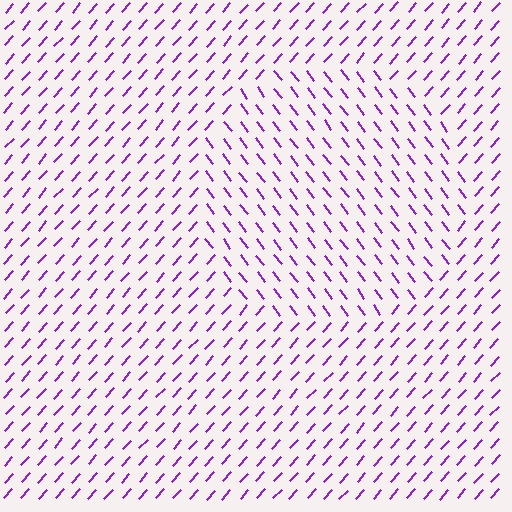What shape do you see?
I see a circle.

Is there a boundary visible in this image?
Yes, there is a texture boundary formed by a change in line orientation.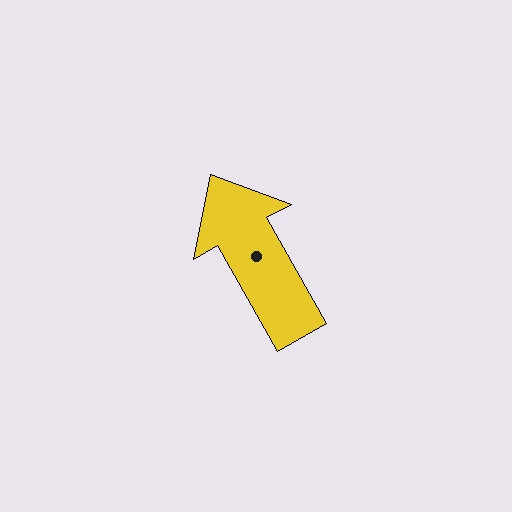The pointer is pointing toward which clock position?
Roughly 11 o'clock.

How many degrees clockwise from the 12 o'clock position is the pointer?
Approximately 331 degrees.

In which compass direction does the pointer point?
Northwest.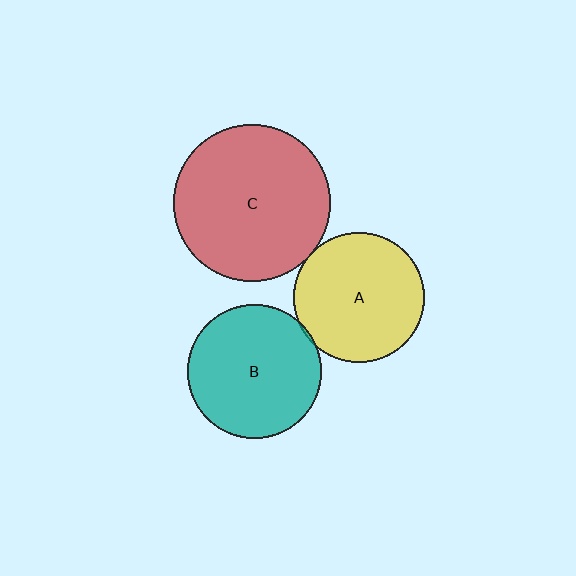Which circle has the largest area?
Circle C (red).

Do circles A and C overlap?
Yes.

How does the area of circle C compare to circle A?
Approximately 1.5 times.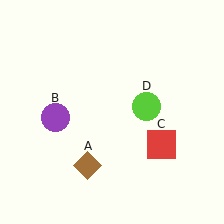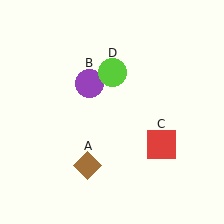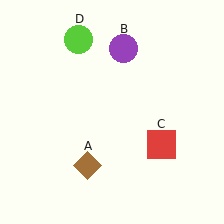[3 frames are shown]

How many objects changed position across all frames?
2 objects changed position: purple circle (object B), lime circle (object D).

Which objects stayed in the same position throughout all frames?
Brown diamond (object A) and red square (object C) remained stationary.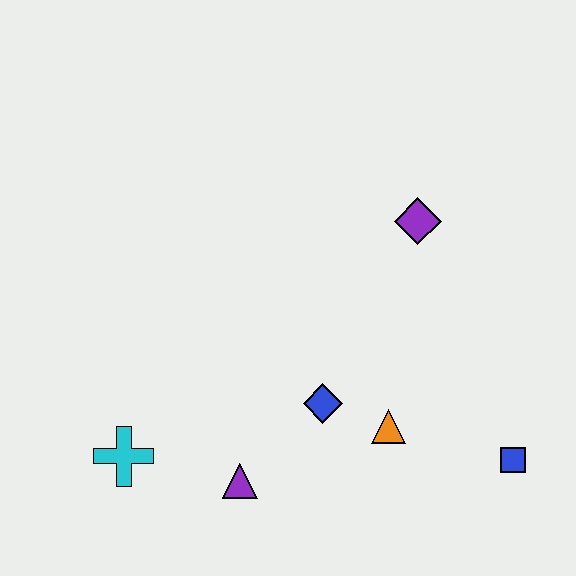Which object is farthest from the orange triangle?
The cyan cross is farthest from the orange triangle.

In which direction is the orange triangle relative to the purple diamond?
The orange triangle is below the purple diamond.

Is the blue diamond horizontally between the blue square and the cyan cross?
Yes